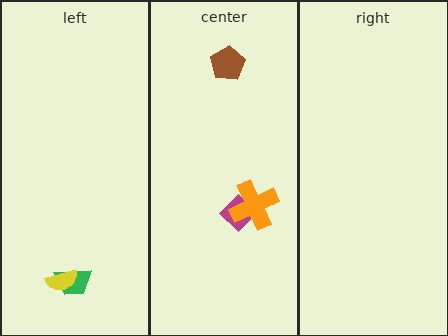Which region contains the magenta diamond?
The center region.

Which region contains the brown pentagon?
The center region.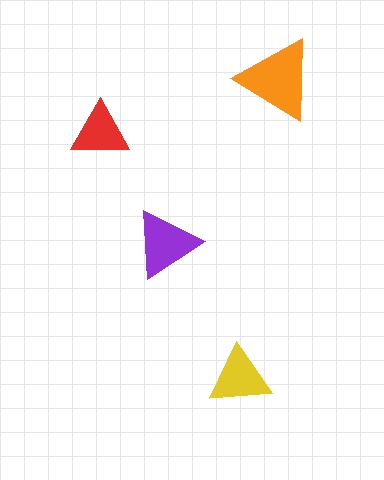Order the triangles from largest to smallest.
the orange one, the purple one, the yellow one, the red one.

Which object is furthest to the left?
The red triangle is leftmost.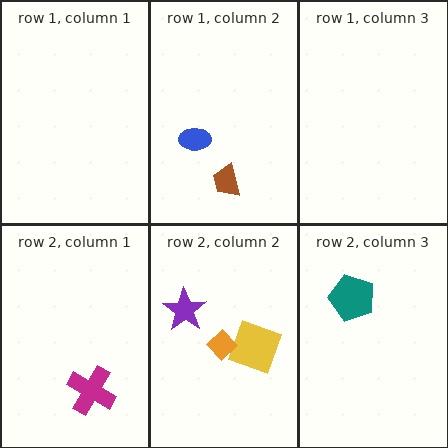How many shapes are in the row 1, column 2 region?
2.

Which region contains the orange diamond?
The row 2, column 2 region.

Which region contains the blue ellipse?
The row 1, column 2 region.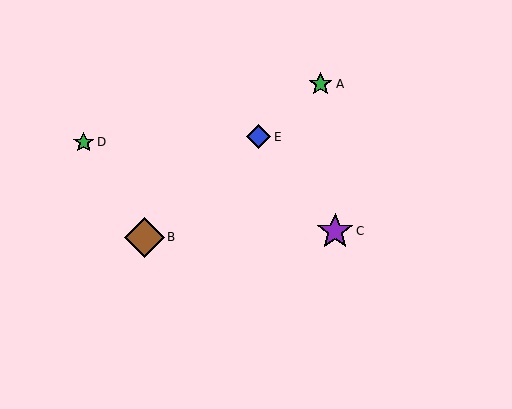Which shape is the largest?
The brown diamond (labeled B) is the largest.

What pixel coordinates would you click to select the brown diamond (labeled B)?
Click at (144, 237) to select the brown diamond B.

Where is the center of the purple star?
The center of the purple star is at (335, 231).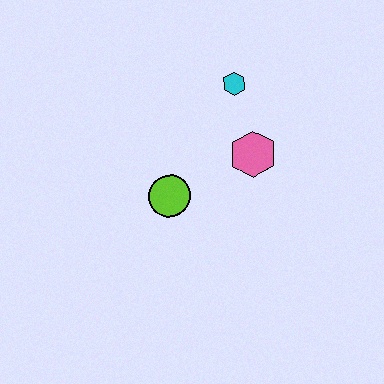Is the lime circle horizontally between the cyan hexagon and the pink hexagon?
No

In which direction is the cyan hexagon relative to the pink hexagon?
The cyan hexagon is above the pink hexagon.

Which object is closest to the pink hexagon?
The cyan hexagon is closest to the pink hexagon.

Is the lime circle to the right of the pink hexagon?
No